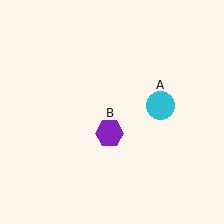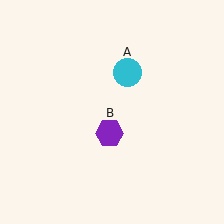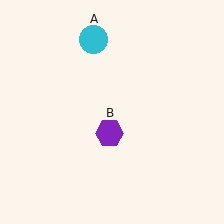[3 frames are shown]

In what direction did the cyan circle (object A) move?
The cyan circle (object A) moved up and to the left.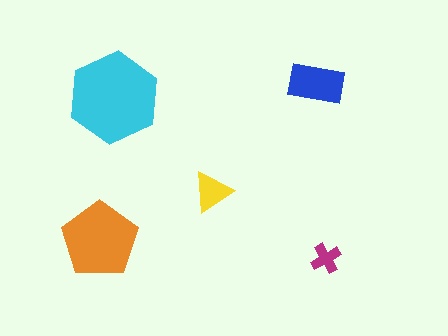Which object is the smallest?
The magenta cross.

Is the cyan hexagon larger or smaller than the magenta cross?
Larger.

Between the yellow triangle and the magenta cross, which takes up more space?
The yellow triangle.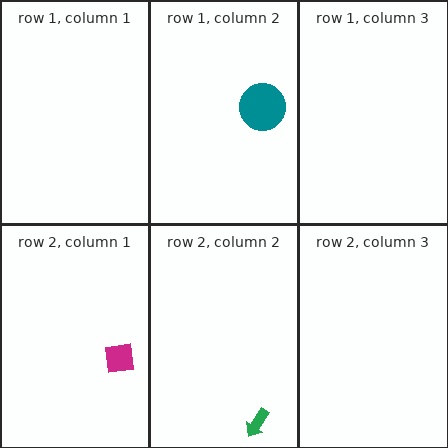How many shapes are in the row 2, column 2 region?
1.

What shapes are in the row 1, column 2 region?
The teal circle.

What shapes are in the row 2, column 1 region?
The magenta square.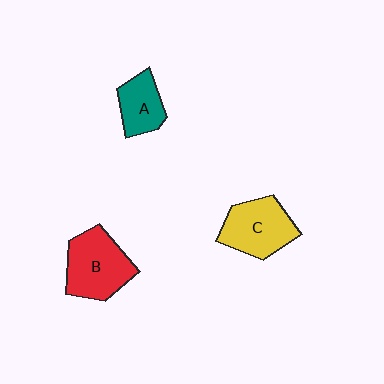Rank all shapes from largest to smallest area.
From largest to smallest: B (red), C (yellow), A (teal).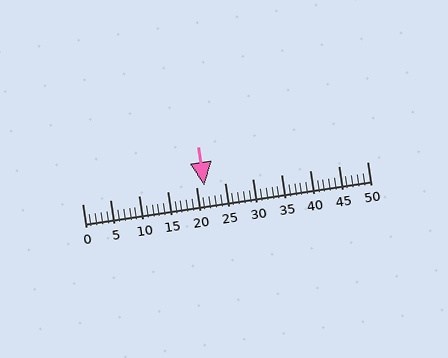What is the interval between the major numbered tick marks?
The major tick marks are spaced 5 units apart.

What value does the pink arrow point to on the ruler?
The pink arrow points to approximately 21.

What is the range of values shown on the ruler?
The ruler shows values from 0 to 50.